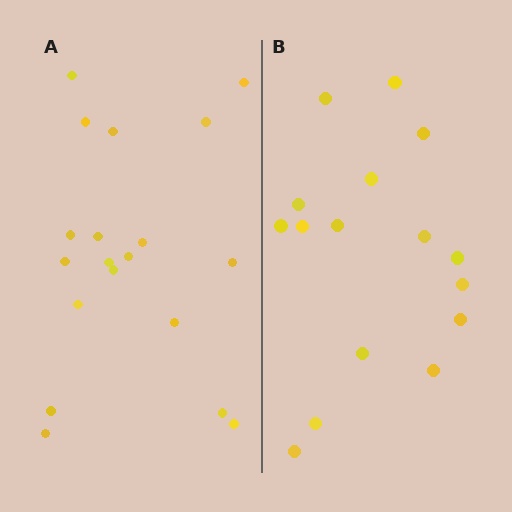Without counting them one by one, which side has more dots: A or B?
Region A (the left region) has more dots.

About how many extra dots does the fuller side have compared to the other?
Region A has just a few more — roughly 2 or 3 more dots than region B.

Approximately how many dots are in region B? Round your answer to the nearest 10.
About 20 dots. (The exact count is 16, which rounds to 20.)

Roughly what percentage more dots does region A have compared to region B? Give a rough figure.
About 20% more.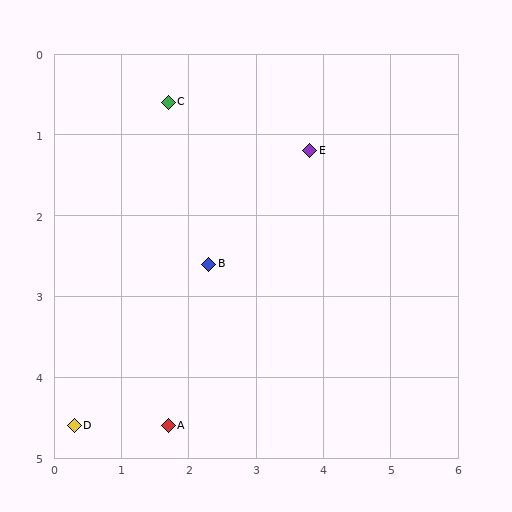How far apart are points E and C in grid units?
Points E and C are about 2.2 grid units apart.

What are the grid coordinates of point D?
Point D is at approximately (0.3, 4.6).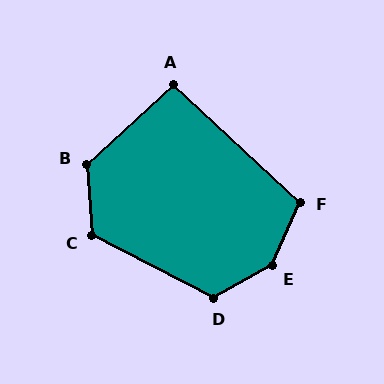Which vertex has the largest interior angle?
E, at approximately 144 degrees.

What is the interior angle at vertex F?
Approximately 109 degrees (obtuse).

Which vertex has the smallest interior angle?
A, at approximately 94 degrees.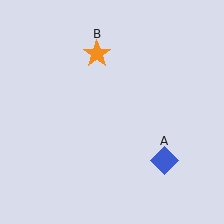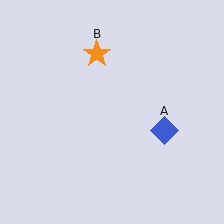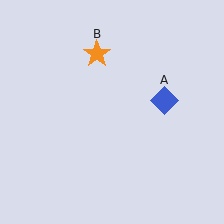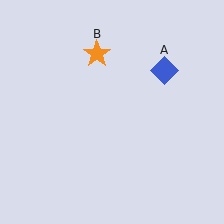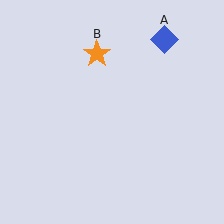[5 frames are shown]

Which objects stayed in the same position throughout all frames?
Orange star (object B) remained stationary.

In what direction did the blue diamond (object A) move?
The blue diamond (object A) moved up.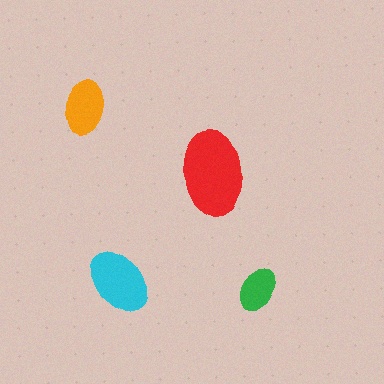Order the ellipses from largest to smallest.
the red one, the cyan one, the orange one, the green one.